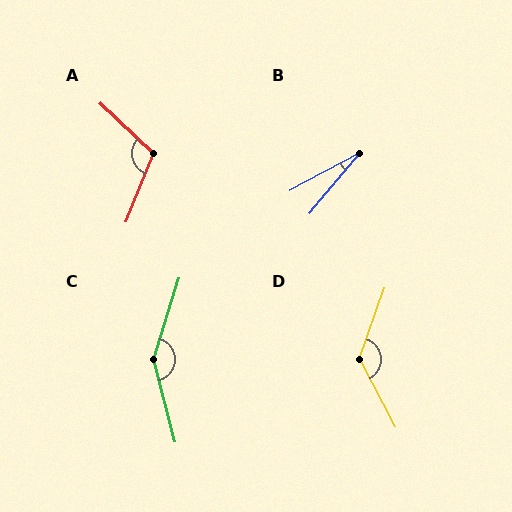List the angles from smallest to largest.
B (21°), A (111°), D (133°), C (148°).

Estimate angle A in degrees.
Approximately 111 degrees.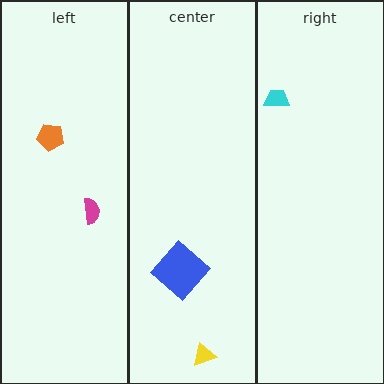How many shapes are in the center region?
2.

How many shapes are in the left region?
2.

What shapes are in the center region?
The blue diamond, the yellow triangle.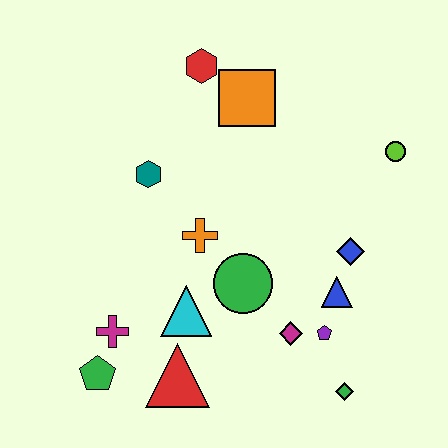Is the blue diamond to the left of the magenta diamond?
No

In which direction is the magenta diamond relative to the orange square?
The magenta diamond is below the orange square.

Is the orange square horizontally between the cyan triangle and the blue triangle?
Yes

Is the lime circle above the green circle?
Yes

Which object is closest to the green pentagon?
The magenta cross is closest to the green pentagon.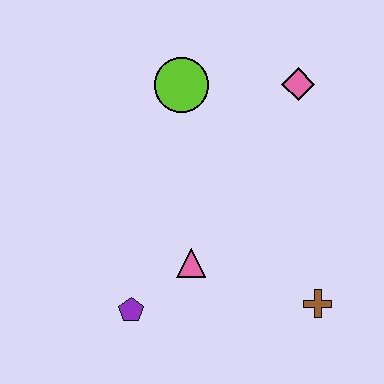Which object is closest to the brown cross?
The pink triangle is closest to the brown cross.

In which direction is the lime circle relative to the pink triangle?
The lime circle is above the pink triangle.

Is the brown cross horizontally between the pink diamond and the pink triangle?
No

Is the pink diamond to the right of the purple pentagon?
Yes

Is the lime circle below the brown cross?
No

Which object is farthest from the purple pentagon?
The pink diamond is farthest from the purple pentagon.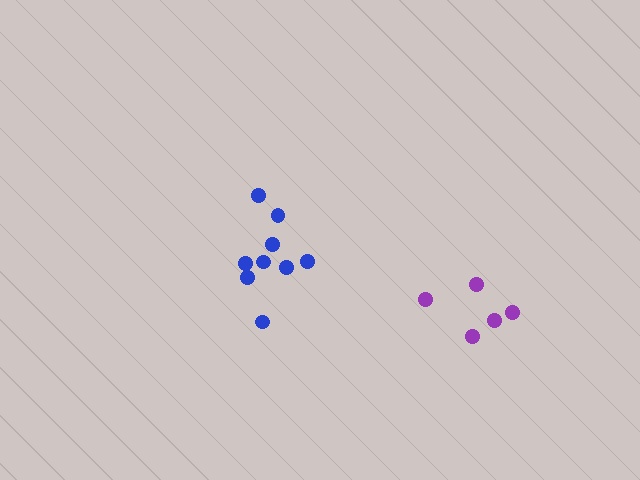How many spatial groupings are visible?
There are 2 spatial groupings.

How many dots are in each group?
Group 1: 9 dots, Group 2: 5 dots (14 total).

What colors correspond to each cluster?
The clusters are colored: blue, purple.